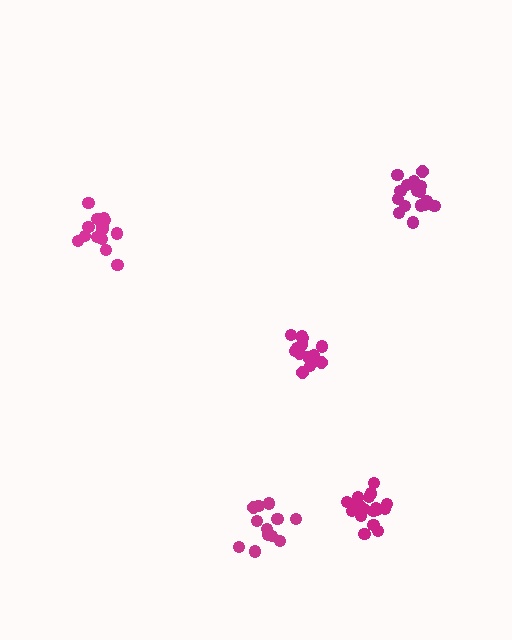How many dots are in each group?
Group 1: 15 dots, Group 2: 17 dots, Group 3: 12 dots, Group 4: 15 dots, Group 5: 18 dots (77 total).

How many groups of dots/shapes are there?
There are 5 groups.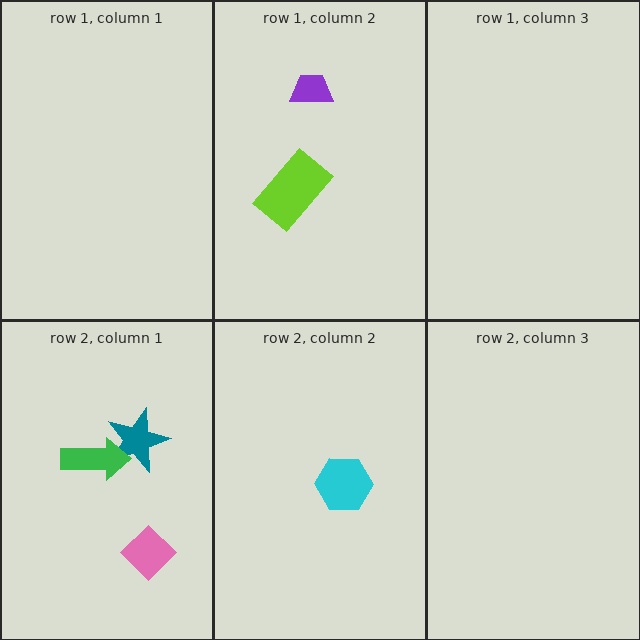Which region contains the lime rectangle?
The row 1, column 2 region.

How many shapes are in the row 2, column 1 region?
3.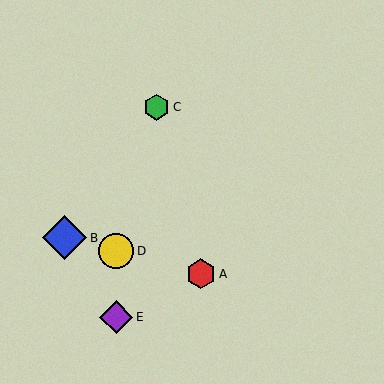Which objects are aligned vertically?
Objects D, E are aligned vertically.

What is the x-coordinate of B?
Object B is at x≈65.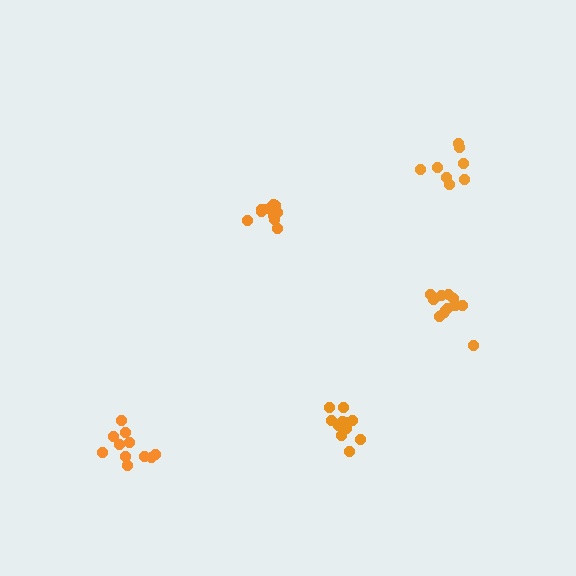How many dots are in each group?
Group 1: 11 dots, Group 2: 12 dots, Group 3: 11 dots, Group 4: 8 dots, Group 5: 12 dots (54 total).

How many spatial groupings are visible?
There are 5 spatial groupings.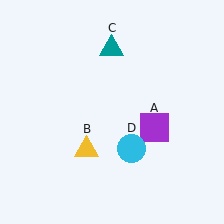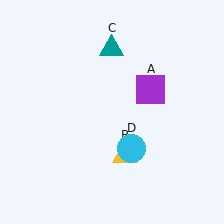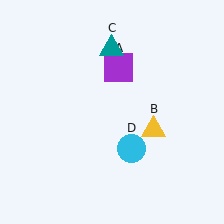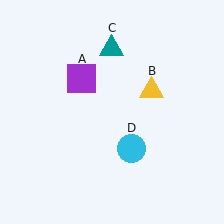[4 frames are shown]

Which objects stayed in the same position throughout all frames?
Teal triangle (object C) and cyan circle (object D) remained stationary.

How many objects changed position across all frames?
2 objects changed position: purple square (object A), yellow triangle (object B).